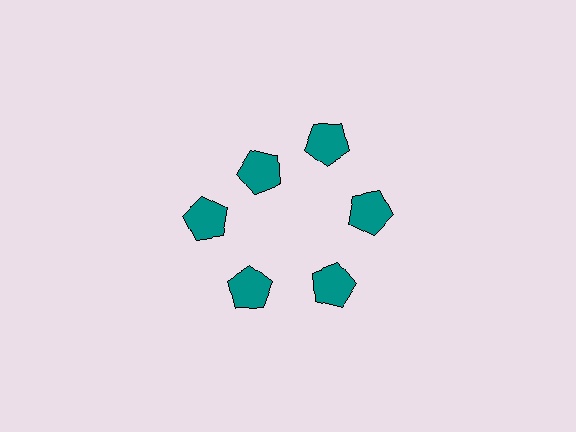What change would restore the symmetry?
The symmetry would be restored by moving it outward, back onto the ring so that all 6 pentagons sit at equal angles and equal distance from the center.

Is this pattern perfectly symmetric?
No. The 6 teal pentagons are arranged in a ring, but one element near the 11 o'clock position is pulled inward toward the center, breaking the 6-fold rotational symmetry.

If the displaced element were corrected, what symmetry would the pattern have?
It would have 6-fold rotational symmetry — the pattern would map onto itself every 60 degrees.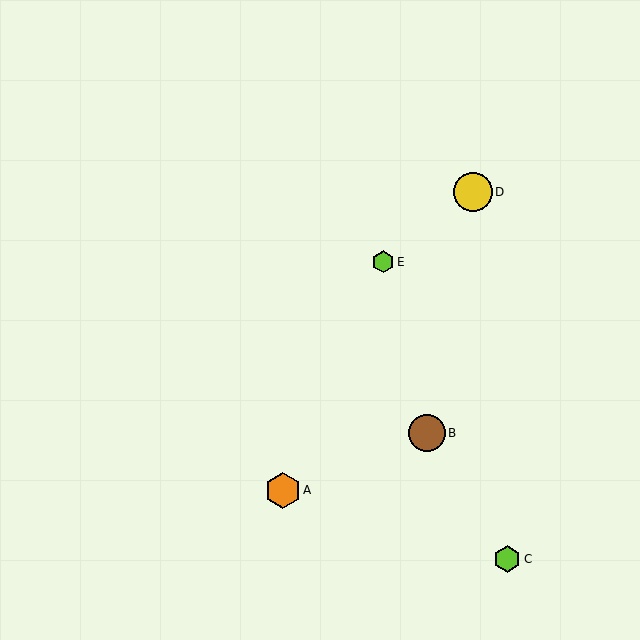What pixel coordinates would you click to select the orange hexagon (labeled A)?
Click at (283, 490) to select the orange hexagon A.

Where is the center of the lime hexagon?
The center of the lime hexagon is at (507, 559).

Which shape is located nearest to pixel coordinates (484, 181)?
The yellow circle (labeled D) at (473, 192) is nearest to that location.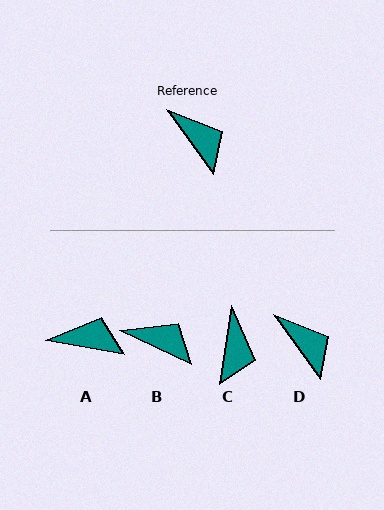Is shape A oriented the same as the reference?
No, it is off by about 43 degrees.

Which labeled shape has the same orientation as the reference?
D.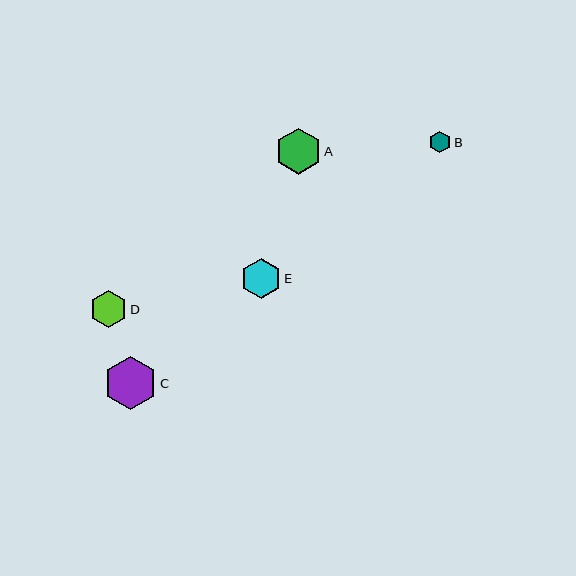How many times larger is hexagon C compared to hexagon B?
Hexagon C is approximately 2.5 times the size of hexagon B.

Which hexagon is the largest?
Hexagon C is the largest with a size of approximately 53 pixels.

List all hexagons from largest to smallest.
From largest to smallest: C, A, E, D, B.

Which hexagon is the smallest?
Hexagon B is the smallest with a size of approximately 22 pixels.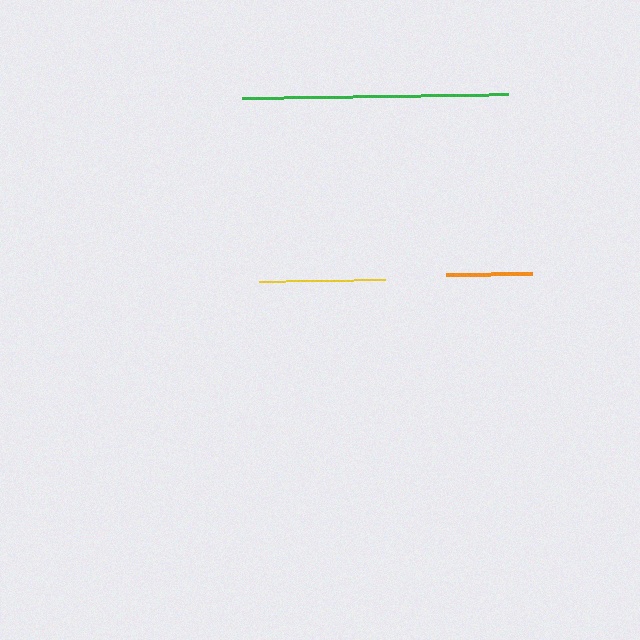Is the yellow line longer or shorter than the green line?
The green line is longer than the yellow line.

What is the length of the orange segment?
The orange segment is approximately 87 pixels long.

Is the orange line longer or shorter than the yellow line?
The yellow line is longer than the orange line.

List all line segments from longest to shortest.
From longest to shortest: green, yellow, orange.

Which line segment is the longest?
The green line is the longest at approximately 265 pixels.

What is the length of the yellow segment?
The yellow segment is approximately 126 pixels long.